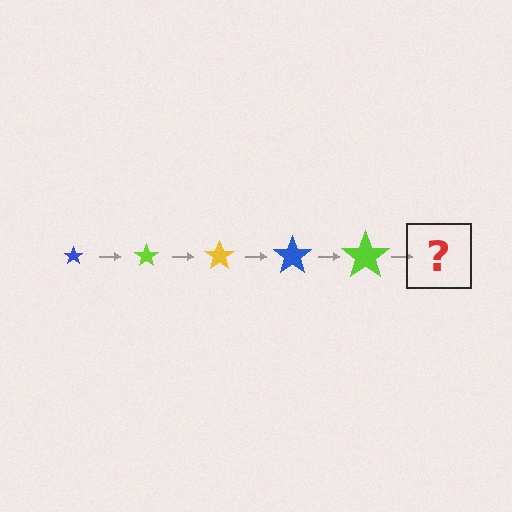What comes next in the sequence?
The next element should be a yellow star, larger than the previous one.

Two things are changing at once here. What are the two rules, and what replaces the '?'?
The two rules are that the star grows larger each step and the color cycles through blue, lime, and yellow. The '?' should be a yellow star, larger than the previous one.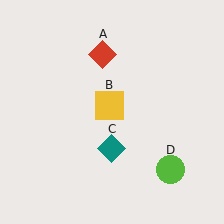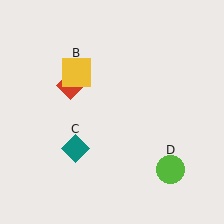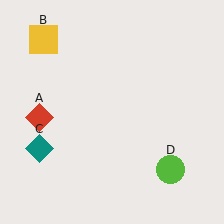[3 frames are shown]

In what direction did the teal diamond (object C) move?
The teal diamond (object C) moved left.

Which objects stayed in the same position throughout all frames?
Lime circle (object D) remained stationary.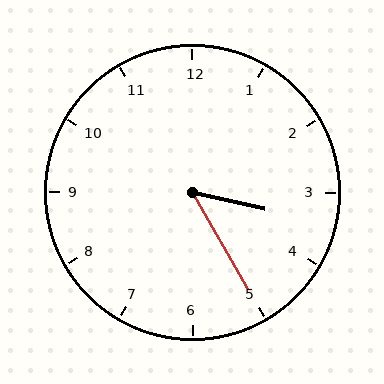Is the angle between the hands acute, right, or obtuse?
It is acute.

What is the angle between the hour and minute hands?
Approximately 48 degrees.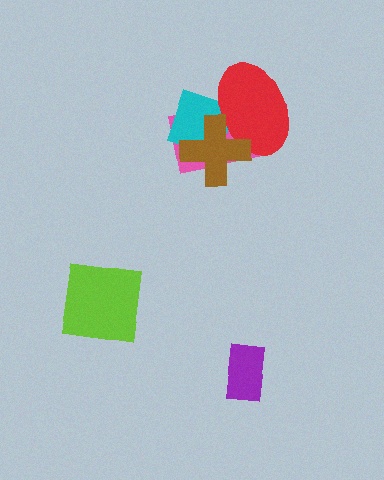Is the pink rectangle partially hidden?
Yes, it is partially covered by another shape.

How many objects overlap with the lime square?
0 objects overlap with the lime square.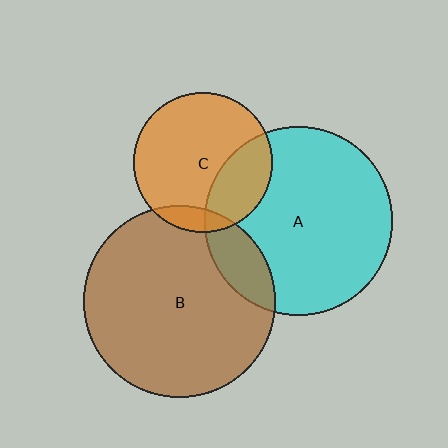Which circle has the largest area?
Circle B (brown).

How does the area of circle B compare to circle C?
Approximately 1.9 times.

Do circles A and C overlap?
Yes.